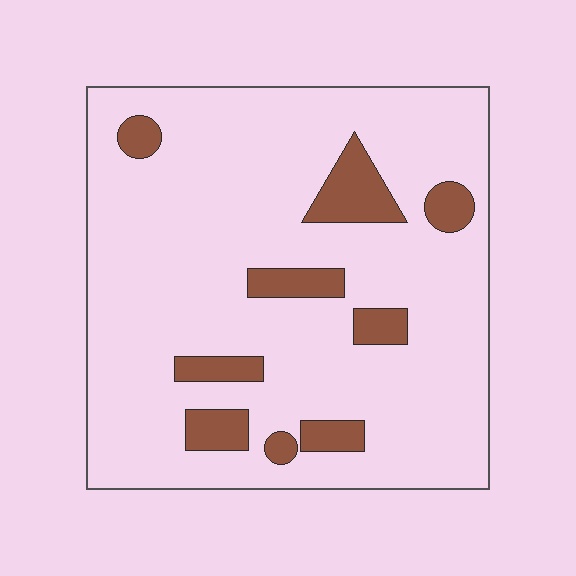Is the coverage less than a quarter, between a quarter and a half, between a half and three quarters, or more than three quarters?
Less than a quarter.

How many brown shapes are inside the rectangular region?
9.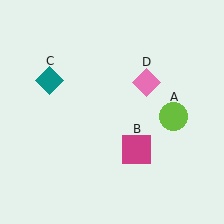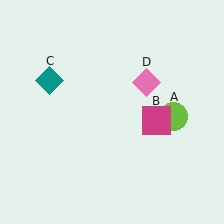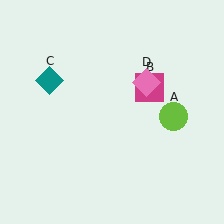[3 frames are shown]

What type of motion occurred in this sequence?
The magenta square (object B) rotated counterclockwise around the center of the scene.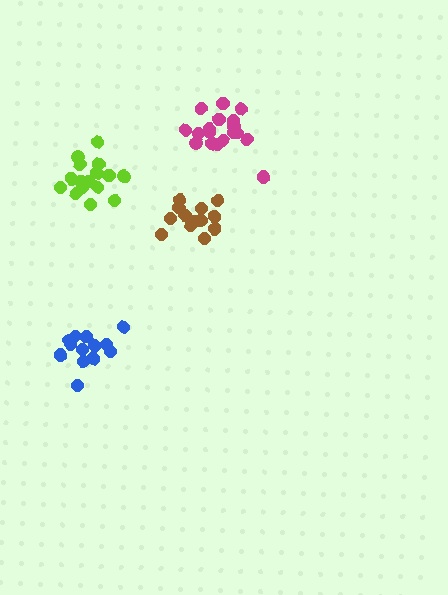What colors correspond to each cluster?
The clusters are colored: magenta, brown, blue, lime.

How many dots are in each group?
Group 1: 18 dots, Group 2: 14 dots, Group 3: 13 dots, Group 4: 16 dots (61 total).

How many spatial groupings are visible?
There are 4 spatial groupings.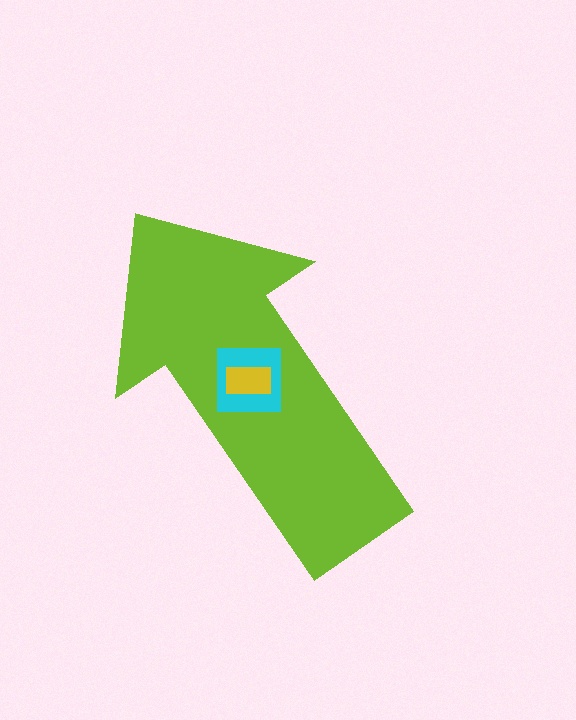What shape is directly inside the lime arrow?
The cyan square.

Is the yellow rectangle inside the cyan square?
Yes.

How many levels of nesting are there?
3.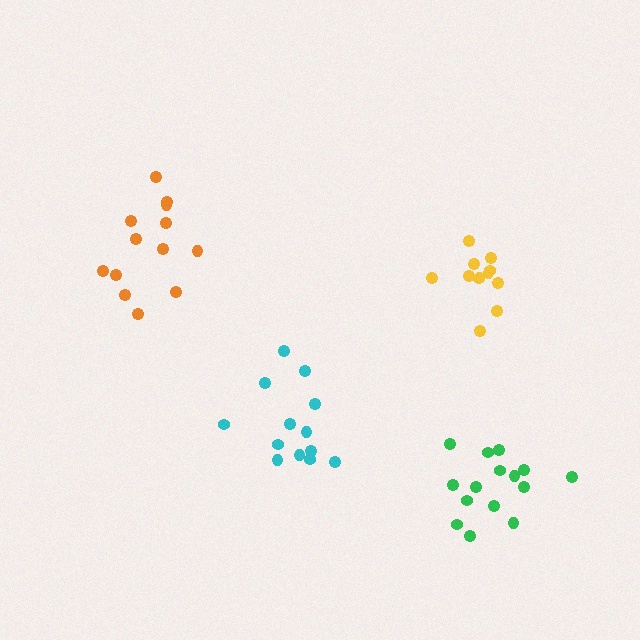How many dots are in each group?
Group 1: 15 dots, Group 2: 13 dots, Group 3: 12 dots, Group 4: 13 dots (53 total).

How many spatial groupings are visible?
There are 4 spatial groupings.